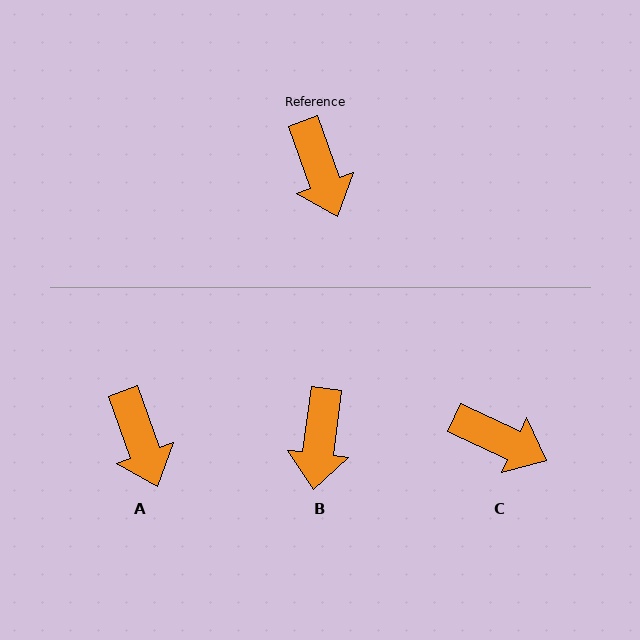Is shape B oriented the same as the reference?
No, it is off by about 27 degrees.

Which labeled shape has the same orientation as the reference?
A.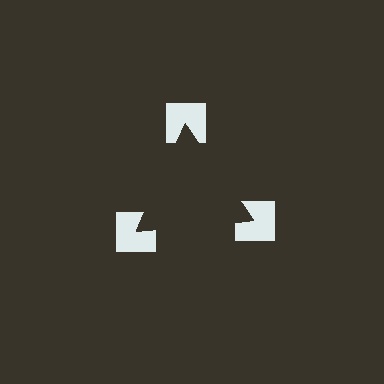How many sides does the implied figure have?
3 sides.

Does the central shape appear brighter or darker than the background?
It typically appears slightly darker than the background, even though no actual brightness change is drawn.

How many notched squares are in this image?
There are 3 — one at each vertex of the illusory triangle.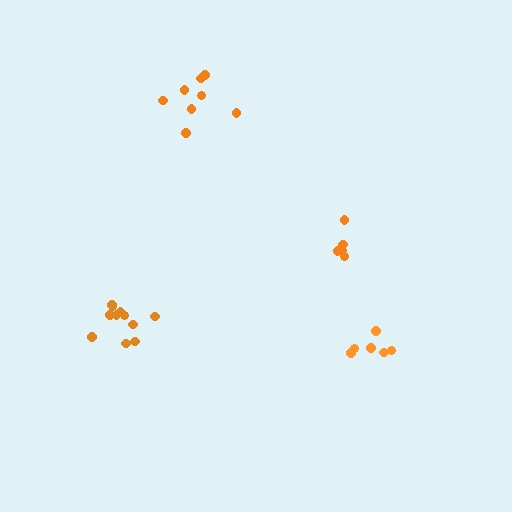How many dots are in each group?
Group 1: 11 dots, Group 2: 6 dots, Group 3: 8 dots, Group 4: 6 dots (31 total).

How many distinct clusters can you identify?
There are 4 distinct clusters.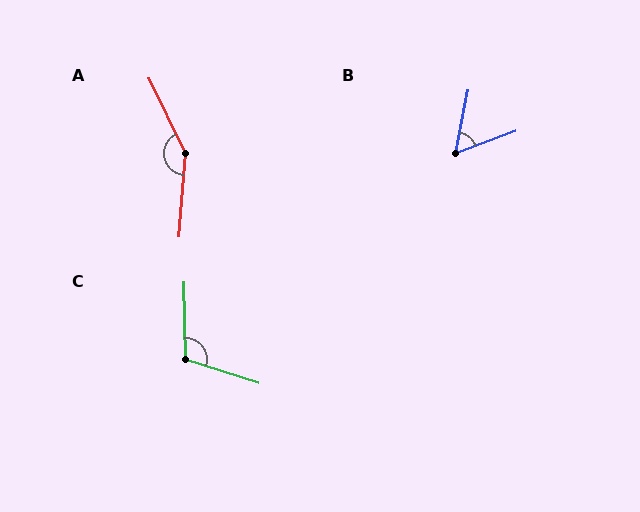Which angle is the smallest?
B, at approximately 58 degrees.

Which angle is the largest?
A, at approximately 150 degrees.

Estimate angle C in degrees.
Approximately 109 degrees.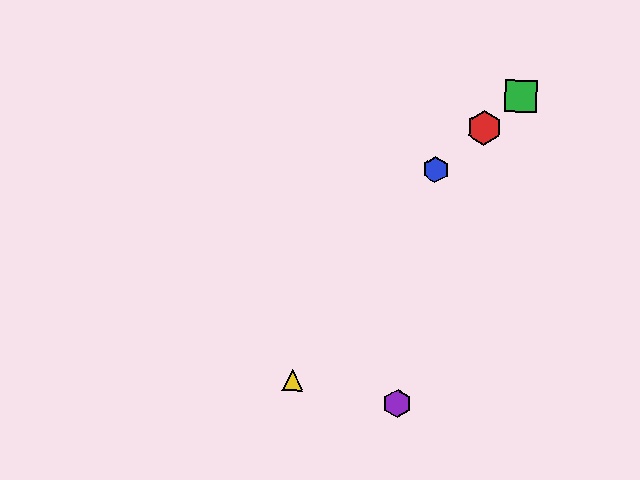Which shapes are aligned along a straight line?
The red hexagon, the blue hexagon, the green square are aligned along a straight line.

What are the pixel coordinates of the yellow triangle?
The yellow triangle is at (293, 381).